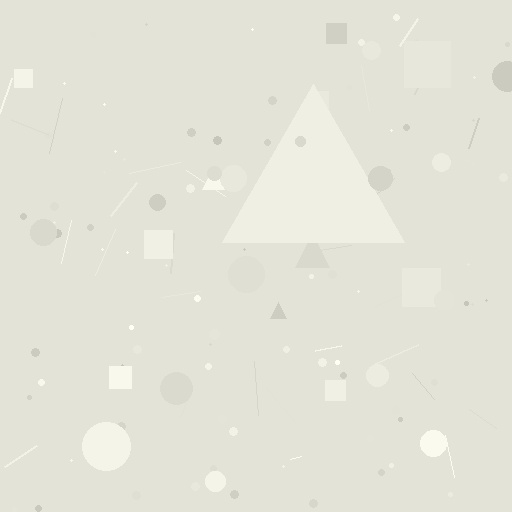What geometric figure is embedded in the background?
A triangle is embedded in the background.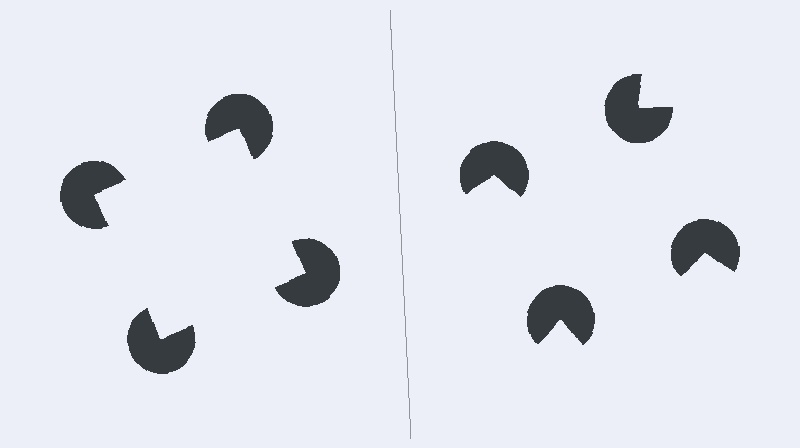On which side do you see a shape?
An illusory square appears on the left side. On the right side the wedge cuts are rotated, so no coherent shape forms.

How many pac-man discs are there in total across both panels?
8 — 4 on each side.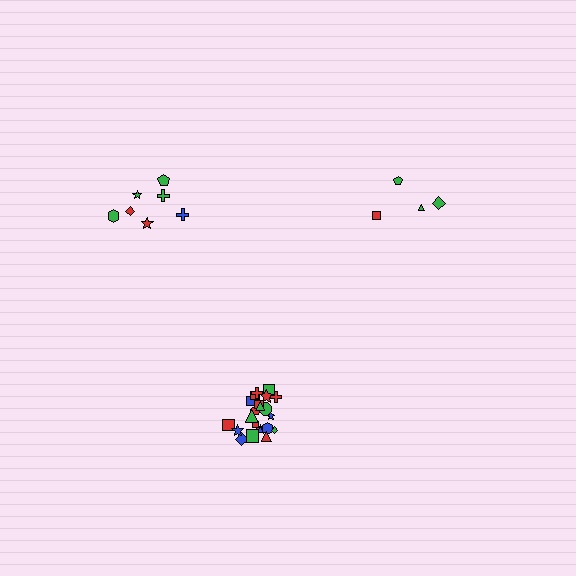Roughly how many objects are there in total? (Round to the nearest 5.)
Roughly 35 objects in total.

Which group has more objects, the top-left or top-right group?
The top-left group.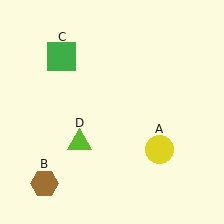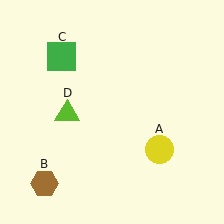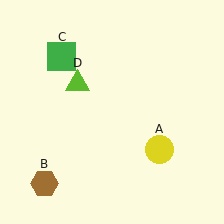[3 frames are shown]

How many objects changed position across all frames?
1 object changed position: lime triangle (object D).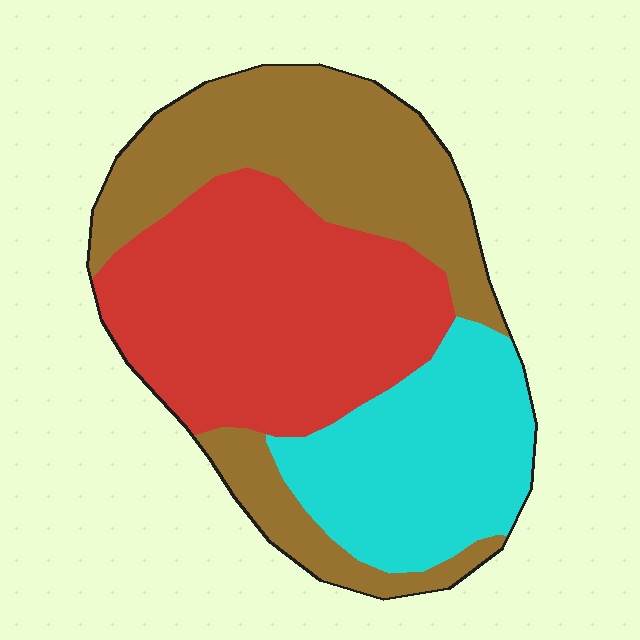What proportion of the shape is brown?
Brown takes up about three eighths (3/8) of the shape.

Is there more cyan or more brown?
Brown.